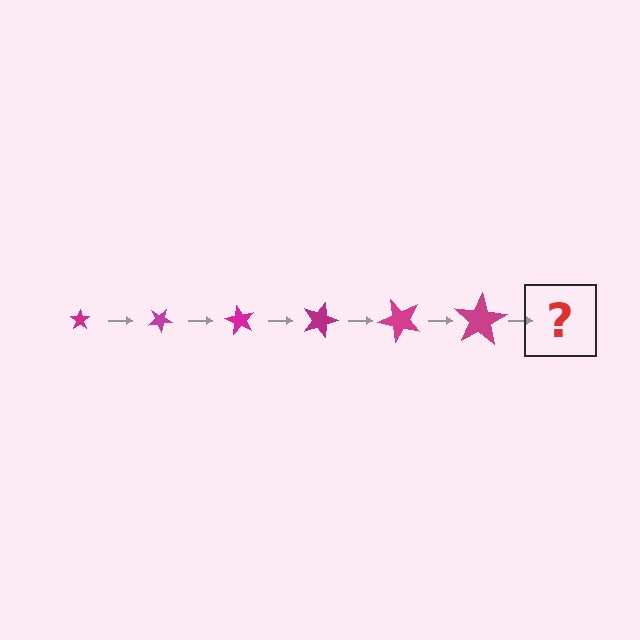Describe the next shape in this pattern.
It should be a star, larger than the previous one and rotated 180 degrees from the start.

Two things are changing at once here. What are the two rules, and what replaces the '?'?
The two rules are that the star grows larger each step and it rotates 30 degrees each step. The '?' should be a star, larger than the previous one and rotated 180 degrees from the start.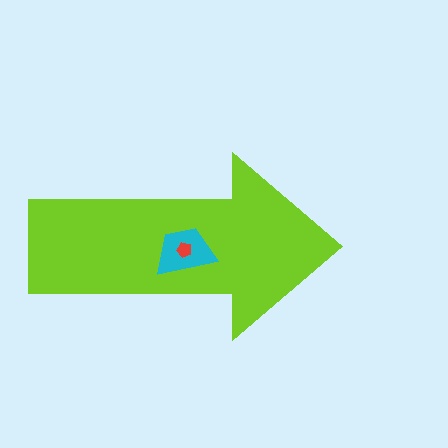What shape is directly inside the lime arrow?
The cyan trapezoid.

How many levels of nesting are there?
3.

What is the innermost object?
The red pentagon.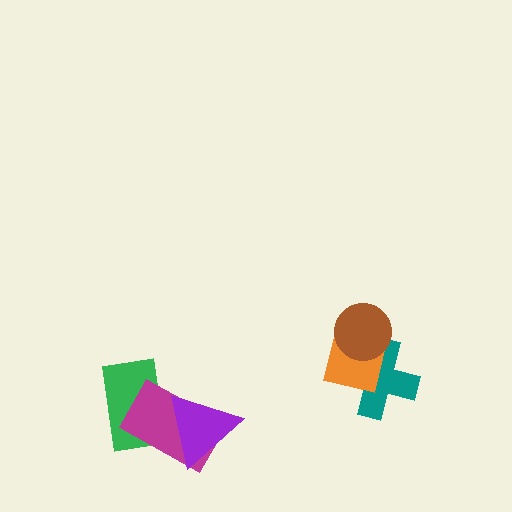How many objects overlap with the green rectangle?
2 objects overlap with the green rectangle.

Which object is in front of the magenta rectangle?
The purple triangle is in front of the magenta rectangle.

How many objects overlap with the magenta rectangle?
2 objects overlap with the magenta rectangle.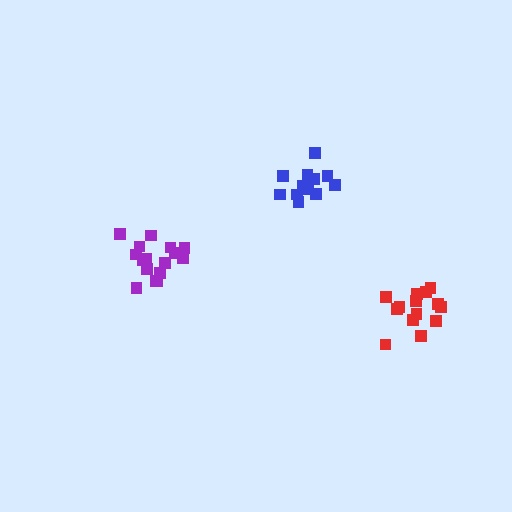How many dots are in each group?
Group 1: 17 dots, Group 2: 13 dots, Group 3: 14 dots (44 total).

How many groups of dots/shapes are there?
There are 3 groups.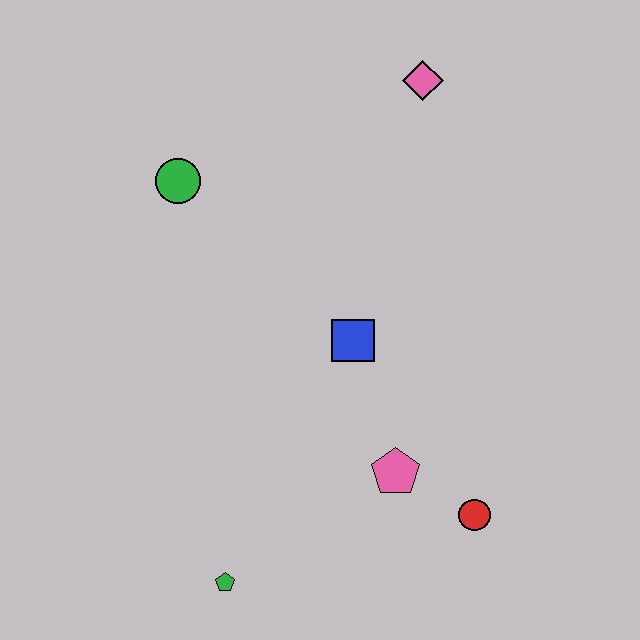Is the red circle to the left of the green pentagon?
No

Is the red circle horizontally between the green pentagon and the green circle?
No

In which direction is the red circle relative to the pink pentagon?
The red circle is to the right of the pink pentagon.